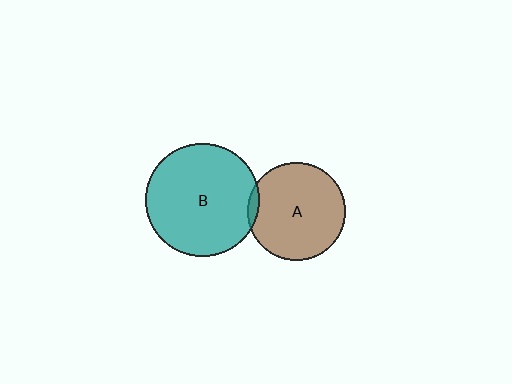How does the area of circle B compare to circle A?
Approximately 1.4 times.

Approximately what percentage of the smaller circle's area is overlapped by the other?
Approximately 5%.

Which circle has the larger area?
Circle B (teal).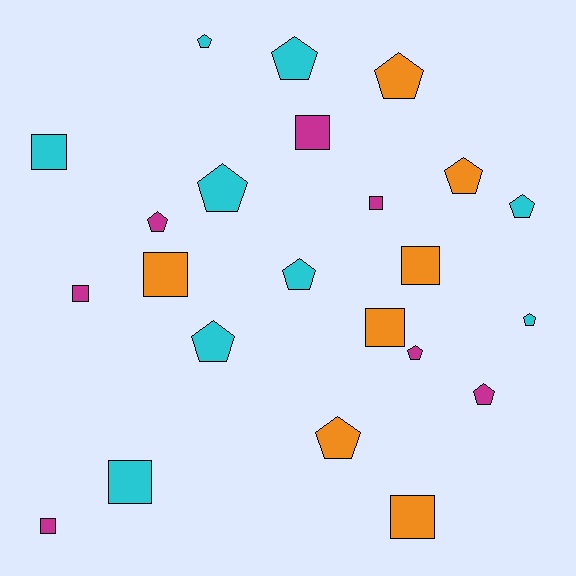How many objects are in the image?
There are 23 objects.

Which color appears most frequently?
Cyan, with 9 objects.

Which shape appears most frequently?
Pentagon, with 13 objects.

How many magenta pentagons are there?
There are 3 magenta pentagons.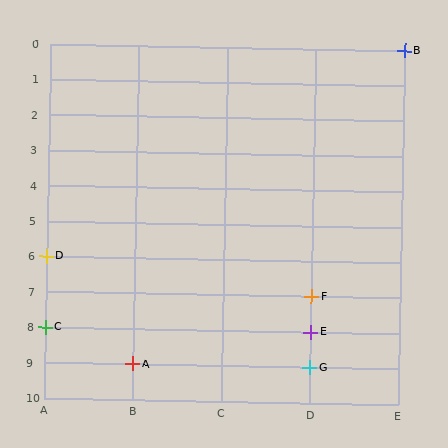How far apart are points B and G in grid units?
Points B and G are 1 column and 9 rows apart (about 9.1 grid units diagonally).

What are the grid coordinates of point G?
Point G is at grid coordinates (D, 9).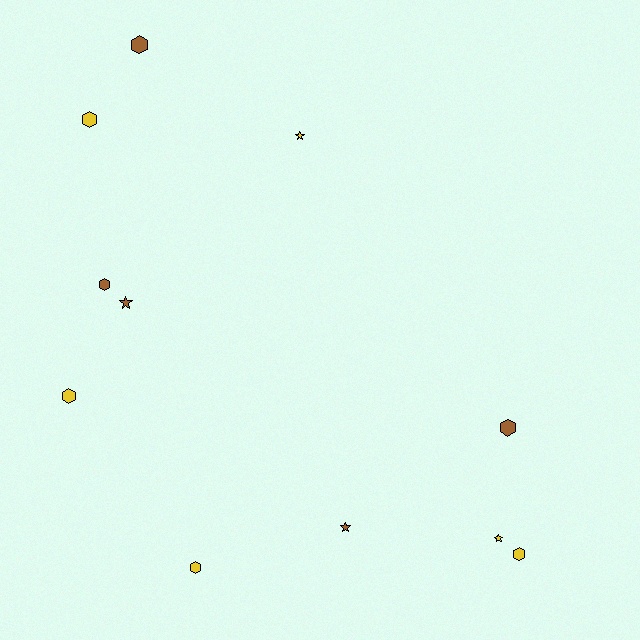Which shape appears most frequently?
Hexagon, with 7 objects.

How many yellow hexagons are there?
There are 4 yellow hexagons.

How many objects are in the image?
There are 11 objects.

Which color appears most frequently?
Yellow, with 6 objects.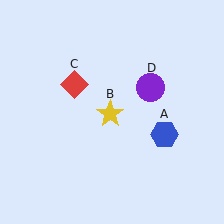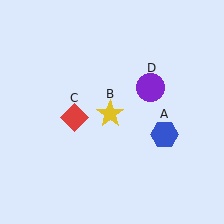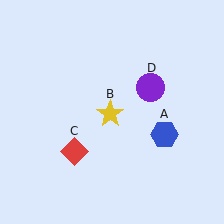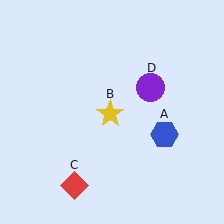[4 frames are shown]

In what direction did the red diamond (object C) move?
The red diamond (object C) moved down.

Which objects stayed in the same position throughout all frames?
Blue hexagon (object A) and yellow star (object B) and purple circle (object D) remained stationary.